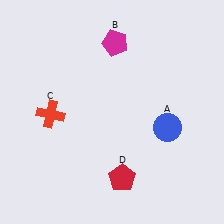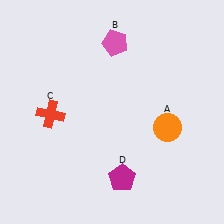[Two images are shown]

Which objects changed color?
A changed from blue to orange. B changed from magenta to pink. D changed from red to magenta.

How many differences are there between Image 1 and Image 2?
There are 3 differences between the two images.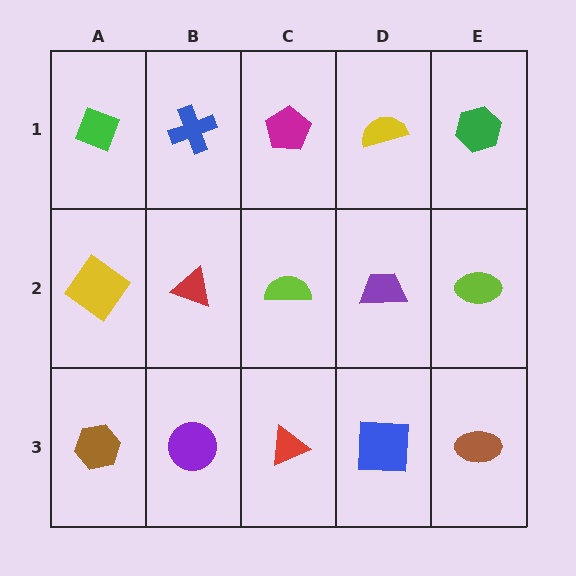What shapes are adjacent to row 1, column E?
A lime ellipse (row 2, column E), a yellow semicircle (row 1, column D).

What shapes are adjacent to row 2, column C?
A magenta pentagon (row 1, column C), a red triangle (row 3, column C), a red triangle (row 2, column B), a purple trapezoid (row 2, column D).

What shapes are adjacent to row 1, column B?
A red triangle (row 2, column B), a green diamond (row 1, column A), a magenta pentagon (row 1, column C).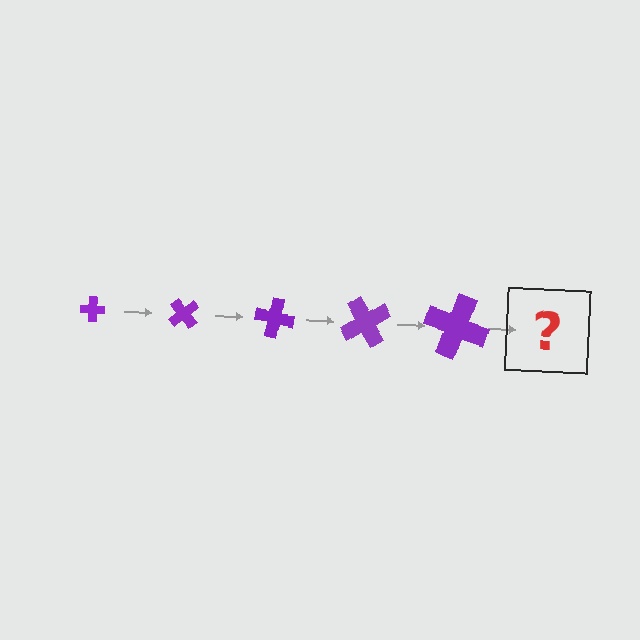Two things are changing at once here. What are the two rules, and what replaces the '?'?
The two rules are that the cross grows larger each step and it rotates 50 degrees each step. The '?' should be a cross, larger than the previous one and rotated 250 degrees from the start.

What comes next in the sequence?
The next element should be a cross, larger than the previous one and rotated 250 degrees from the start.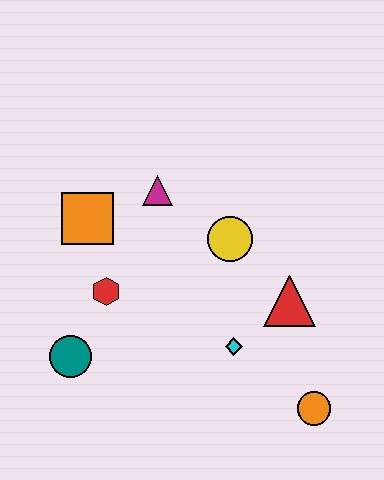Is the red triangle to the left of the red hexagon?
No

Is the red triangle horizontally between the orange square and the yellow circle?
No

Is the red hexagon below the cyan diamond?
No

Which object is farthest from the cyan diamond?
The orange square is farthest from the cyan diamond.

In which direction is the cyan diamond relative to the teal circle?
The cyan diamond is to the right of the teal circle.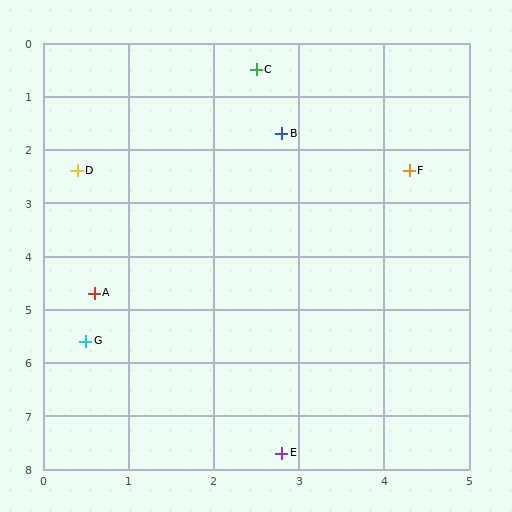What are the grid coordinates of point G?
Point G is at approximately (0.5, 5.6).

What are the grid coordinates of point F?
Point F is at approximately (4.3, 2.4).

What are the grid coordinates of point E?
Point E is at approximately (2.8, 7.7).